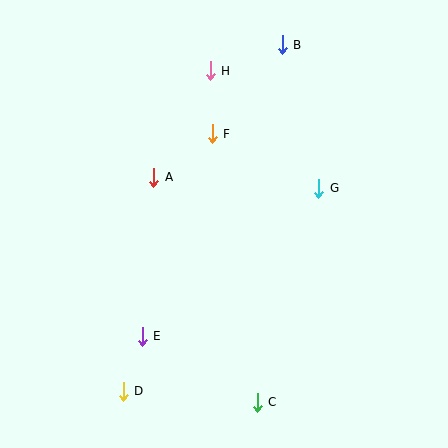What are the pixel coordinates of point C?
Point C is at (257, 402).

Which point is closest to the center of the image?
Point A at (154, 177) is closest to the center.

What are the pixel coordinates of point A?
Point A is at (154, 177).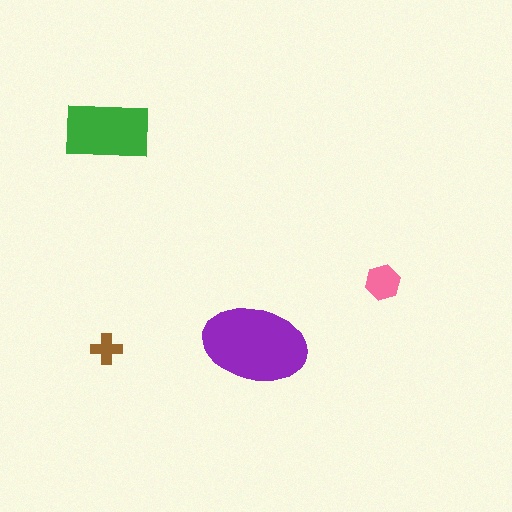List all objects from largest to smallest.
The purple ellipse, the green rectangle, the pink hexagon, the brown cross.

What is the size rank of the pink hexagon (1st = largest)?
3rd.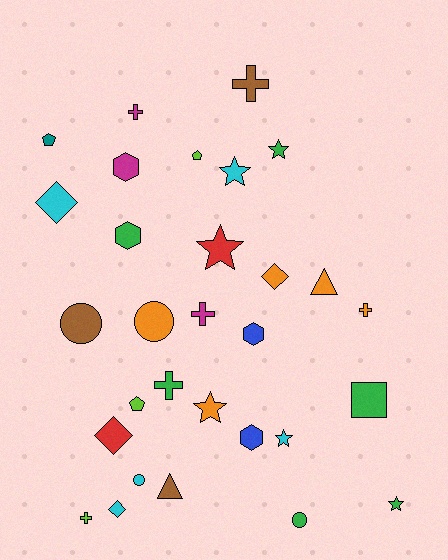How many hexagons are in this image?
There are 4 hexagons.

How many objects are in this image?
There are 30 objects.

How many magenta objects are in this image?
There are 3 magenta objects.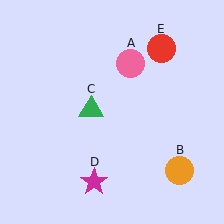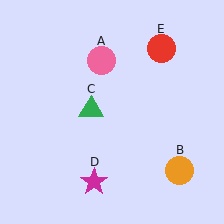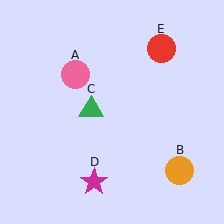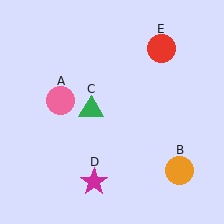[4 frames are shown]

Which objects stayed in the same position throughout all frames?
Orange circle (object B) and green triangle (object C) and magenta star (object D) and red circle (object E) remained stationary.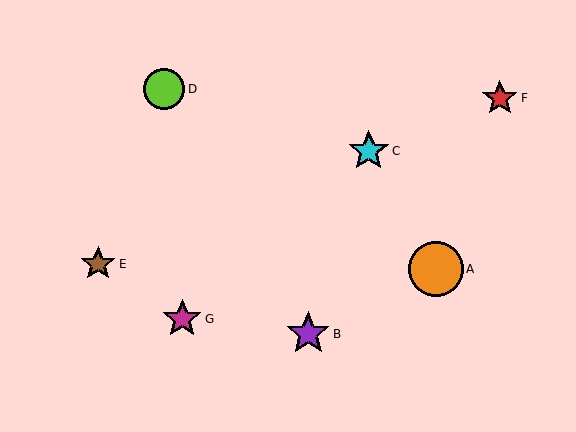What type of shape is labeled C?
Shape C is a cyan star.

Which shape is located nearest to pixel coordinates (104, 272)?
The brown star (labeled E) at (98, 264) is nearest to that location.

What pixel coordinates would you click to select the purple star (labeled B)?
Click at (308, 334) to select the purple star B.